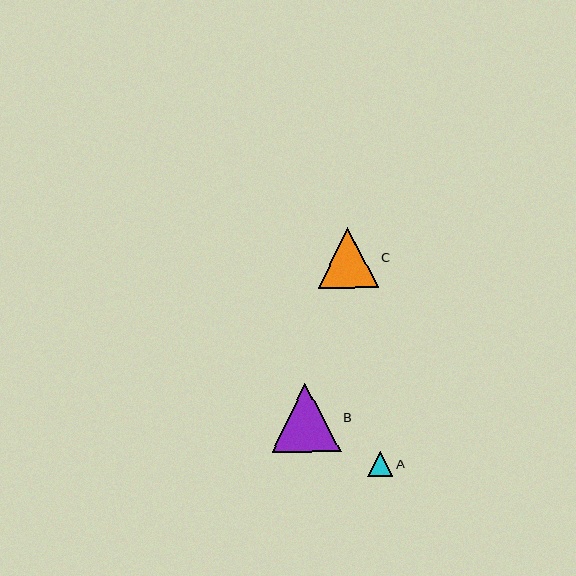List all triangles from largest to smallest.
From largest to smallest: B, C, A.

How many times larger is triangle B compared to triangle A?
Triangle B is approximately 2.7 times the size of triangle A.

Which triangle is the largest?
Triangle B is the largest with a size of approximately 69 pixels.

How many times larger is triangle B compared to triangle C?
Triangle B is approximately 1.1 times the size of triangle C.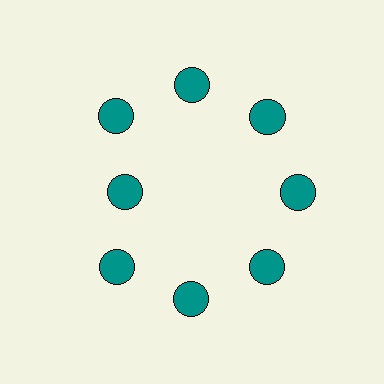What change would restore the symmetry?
The symmetry would be restored by moving it outward, back onto the ring so that all 8 circles sit at equal angles and equal distance from the center.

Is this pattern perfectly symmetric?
No. The 8 teal circles are arranged in a ring, but one element near the 9 o'clock position is pulled inward toward the center, breaking the 8-fold rotational symmetry.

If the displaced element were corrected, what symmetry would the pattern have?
It would have 8-fold rotational symmetry — the pattern would map onto itself every 45 degrees.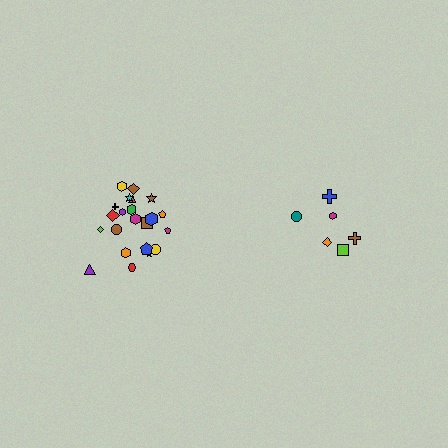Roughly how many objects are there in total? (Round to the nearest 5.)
Roughly 30 objects in total.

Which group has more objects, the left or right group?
The left group.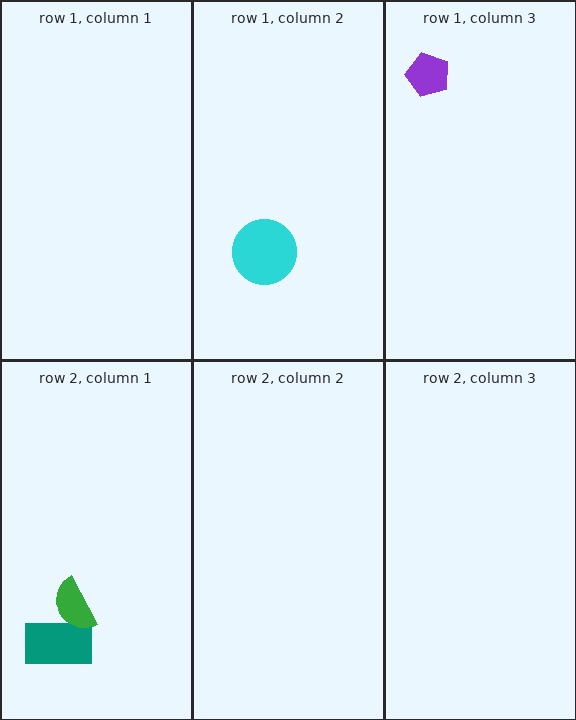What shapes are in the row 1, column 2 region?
The cyan circle.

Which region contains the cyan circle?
The row 1, column 2 region.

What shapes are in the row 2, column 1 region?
The teal rectangle, the green semicircle.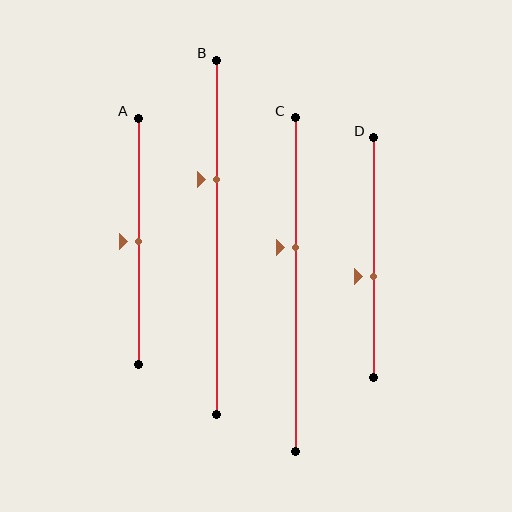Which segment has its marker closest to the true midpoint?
Segment A has its marker closest to the true midpoint.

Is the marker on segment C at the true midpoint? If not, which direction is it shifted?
No, the marker on segment C is shifted upward by about 11% of the segment length.